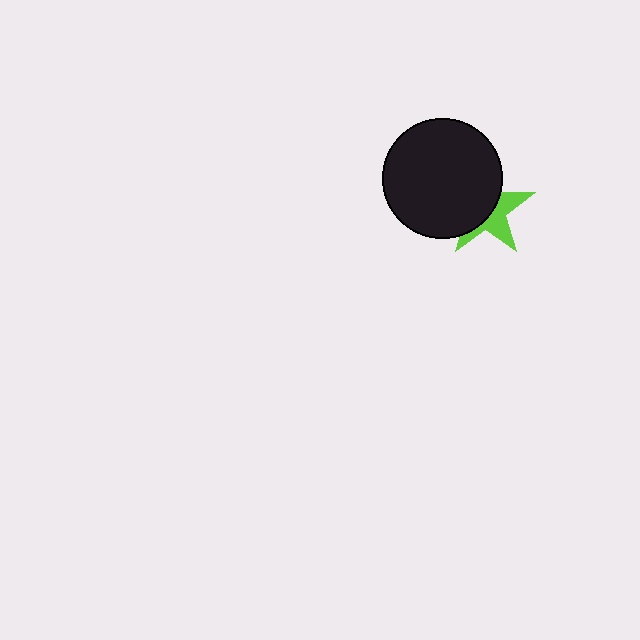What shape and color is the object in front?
The object in front is a black circle.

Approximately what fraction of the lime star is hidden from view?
Roughly 57% of the lime star is hidden behind the black circle.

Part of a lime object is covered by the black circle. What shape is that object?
It is a star.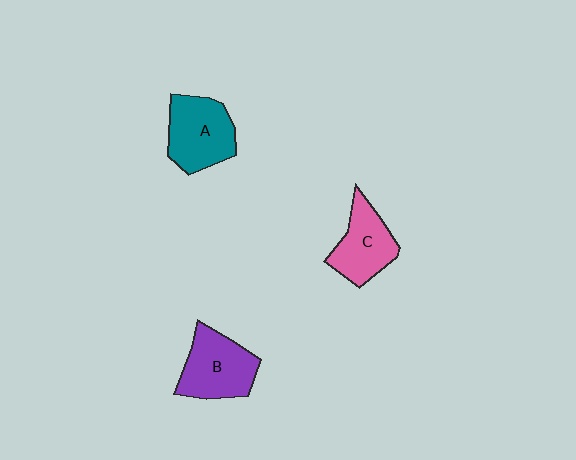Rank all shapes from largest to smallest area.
From largest to smallest: A (teal), B (purple), C (pink).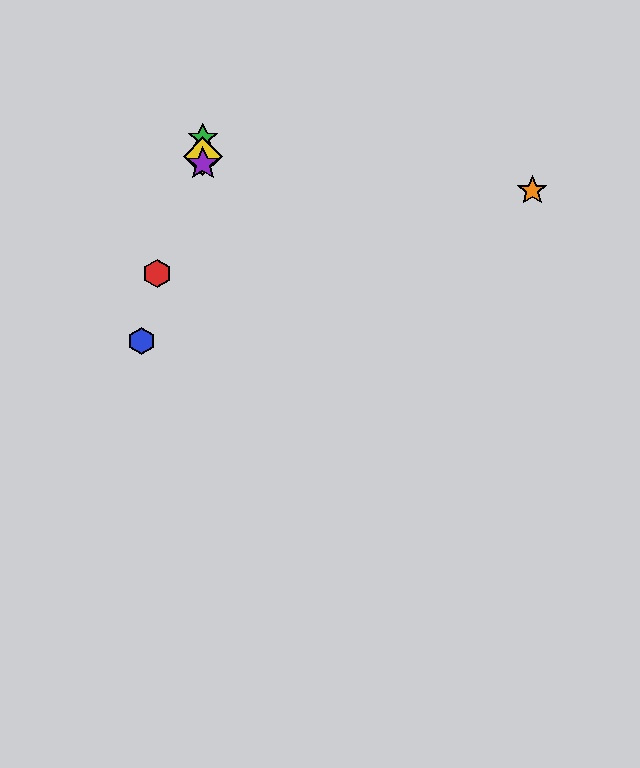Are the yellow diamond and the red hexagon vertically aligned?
No, the yellow diamond is at x≈203 and the red hexagon is at x≈157.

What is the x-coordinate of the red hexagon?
The red hexagon is at x≈157.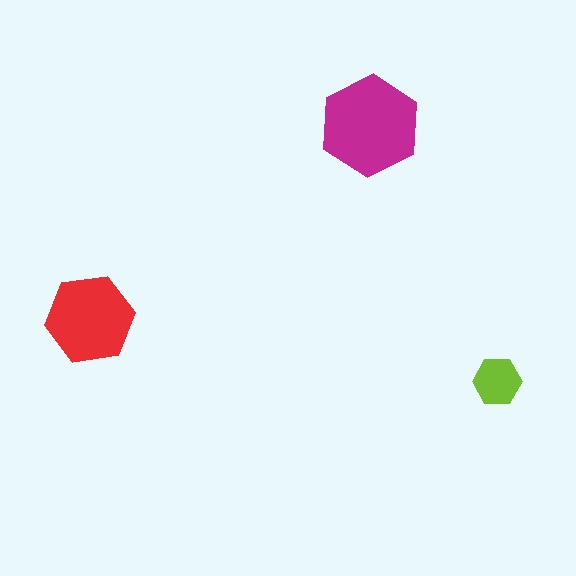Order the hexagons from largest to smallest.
the magenta one, the red one, the lime one.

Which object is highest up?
The magenta hexagon is topmost.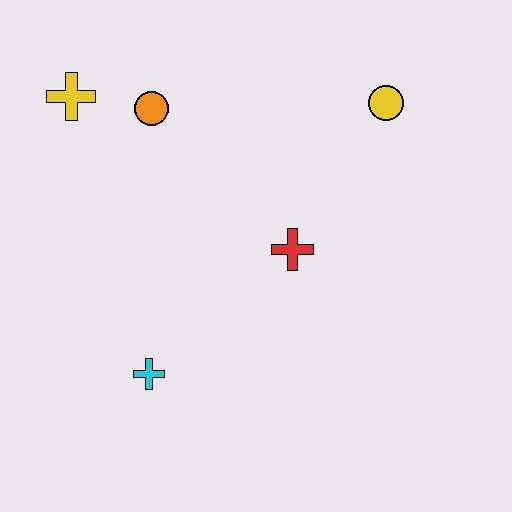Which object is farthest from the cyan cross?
The yellow circle is farthest from the cyan cross.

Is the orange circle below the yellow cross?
Yes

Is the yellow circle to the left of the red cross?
No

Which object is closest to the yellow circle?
The red cross is closest to the yellow circle.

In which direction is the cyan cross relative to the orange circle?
The cyan cross is below the orange circle.